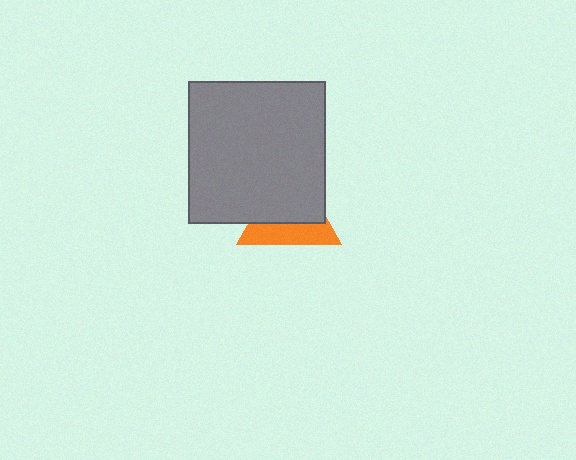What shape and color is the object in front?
The object in front is a gray rectangle.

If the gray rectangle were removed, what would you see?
You would see the complete orange triangle.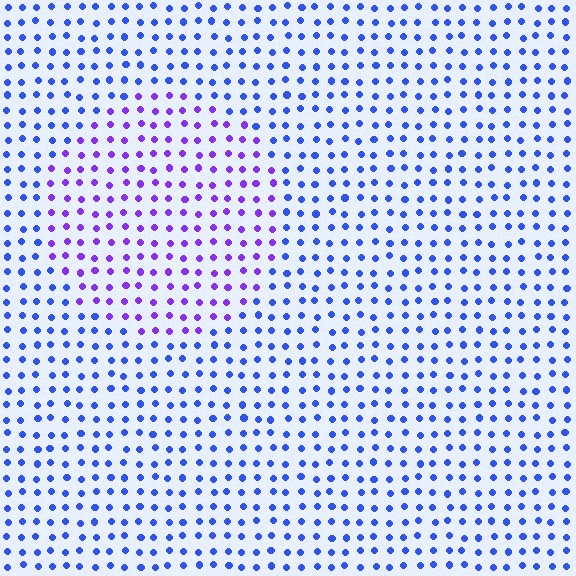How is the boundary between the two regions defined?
The boundary is defined purely by a slight shift in hue (about 40 degrees). Spacing, size, and orientation are identical on both sides.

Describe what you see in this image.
The image is filled with small blue elements in a uniform arrangement. A circle-shaped region is visible where the elements are tinted to a slightly different hue, forming a subtle color boundary.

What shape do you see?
I see a circle.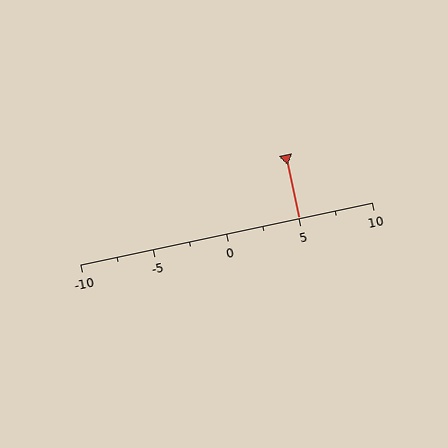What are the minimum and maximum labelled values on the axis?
The axis runs from -10 to 10.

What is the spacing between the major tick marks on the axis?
The major ticks are spaced 5 apart.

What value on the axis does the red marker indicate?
The marker indicates approximately 5.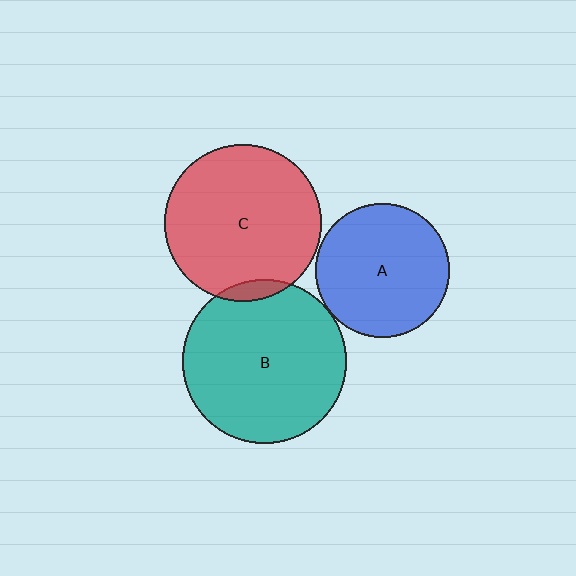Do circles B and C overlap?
Yes.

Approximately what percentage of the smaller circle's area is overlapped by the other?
Approximately 5%.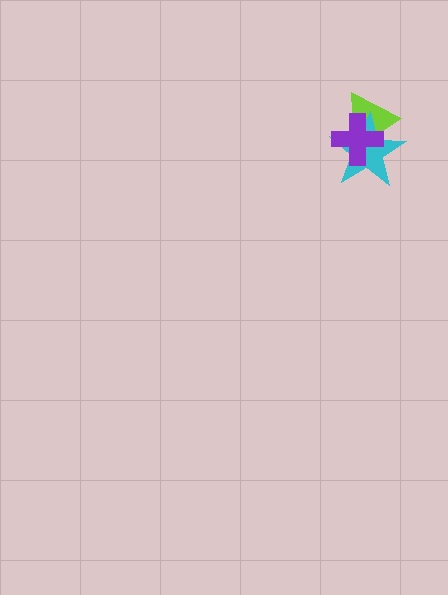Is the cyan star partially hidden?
Yes, it is partially covered by another shape.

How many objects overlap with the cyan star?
2 objects overlap with the cyan star.